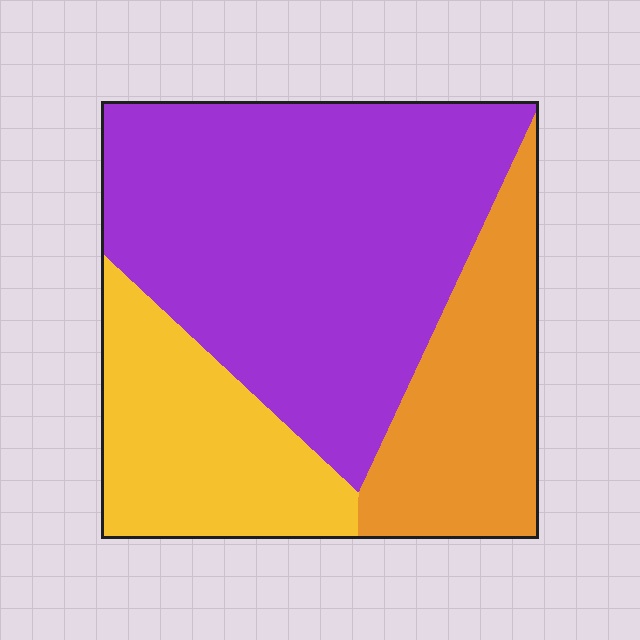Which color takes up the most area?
Purple, at roughly 55%.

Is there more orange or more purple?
Purple.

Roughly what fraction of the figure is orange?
Orange takes up about one quarter (1/4) of the figure.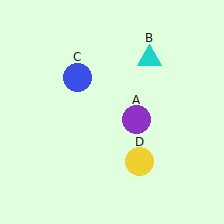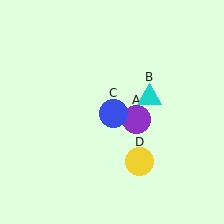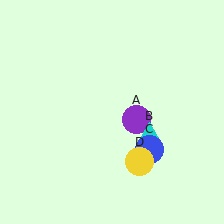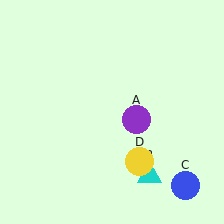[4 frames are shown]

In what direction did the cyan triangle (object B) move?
The cyan triangle (object B) moved down.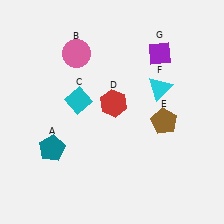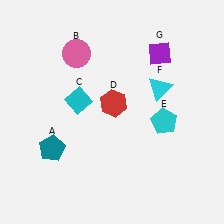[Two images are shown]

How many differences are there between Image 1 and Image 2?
There is 1 difference between the two images.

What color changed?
The pentagon (E) changed from brown in Image 1 to cyan in Image 2.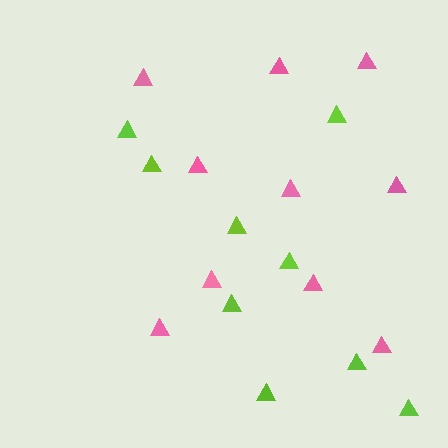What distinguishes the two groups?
There are 2 groups: one group of lime triangles (9) and one group of pink triangles (10).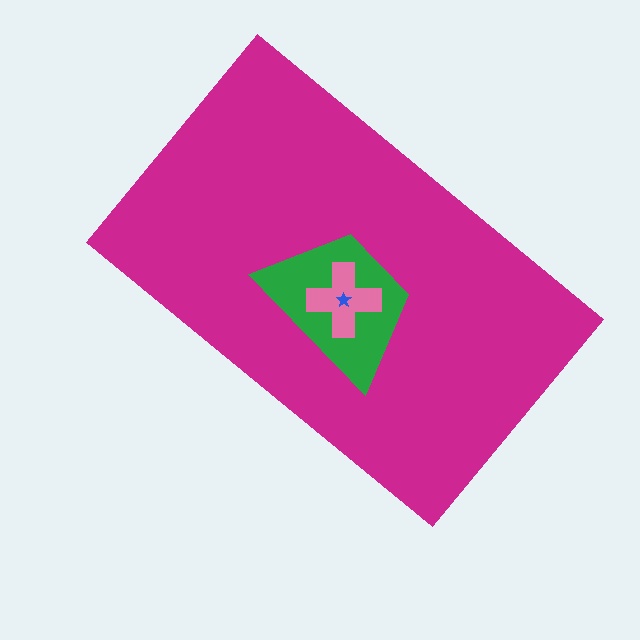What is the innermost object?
The blue star.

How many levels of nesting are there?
4.